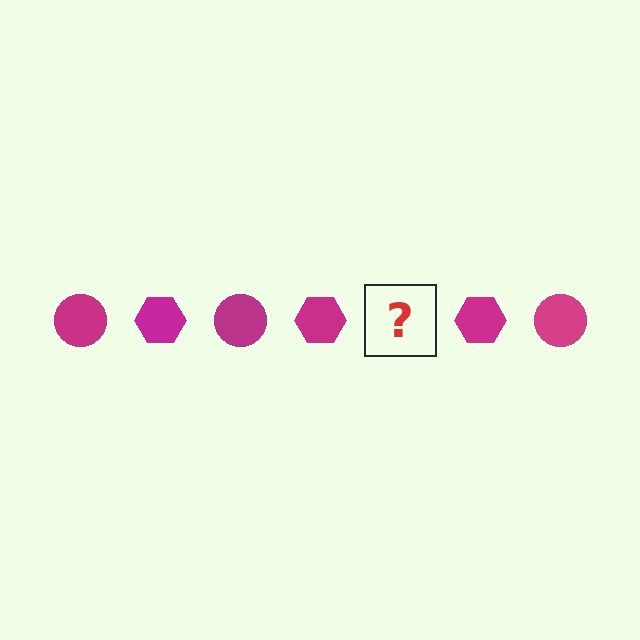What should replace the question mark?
The question mark should be replaced with a magenta circle.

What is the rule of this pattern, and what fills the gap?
The rule is that the pattern cycles through circle, hexagon shapes in magenta. The gap should be filled with a magenta circle.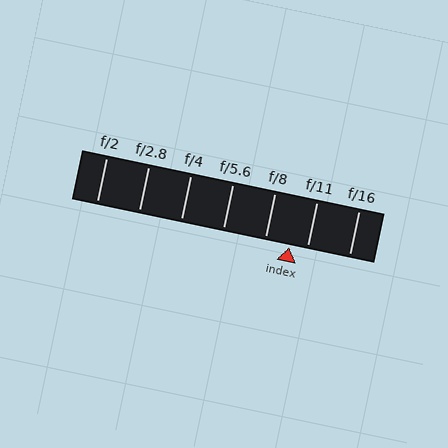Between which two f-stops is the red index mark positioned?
The index mark is between f/8 and f/11.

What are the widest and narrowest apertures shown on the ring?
The widest aperture shown is f/2 and the narrowest is f/16.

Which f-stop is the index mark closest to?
The index mark is closest to f/11.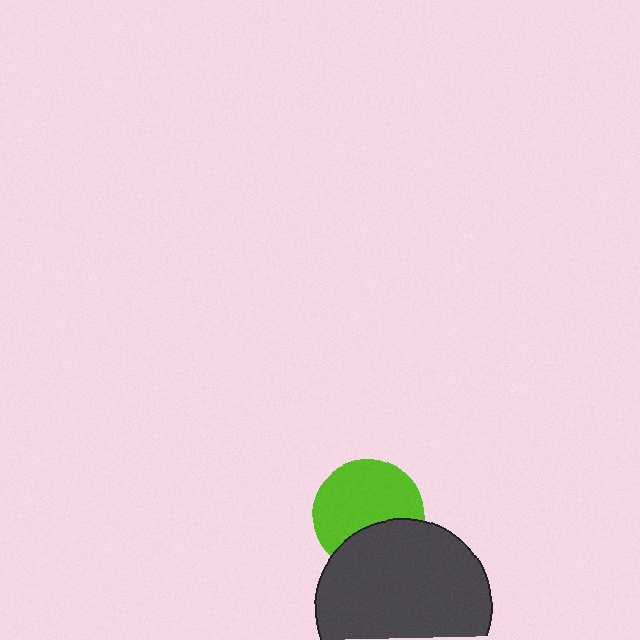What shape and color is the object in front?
The object in front is a dark gray circle.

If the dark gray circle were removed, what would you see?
You would see the complete lime circle.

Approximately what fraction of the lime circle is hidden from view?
Roughly 33% of the lime circle is hidden behind the dark gray circle.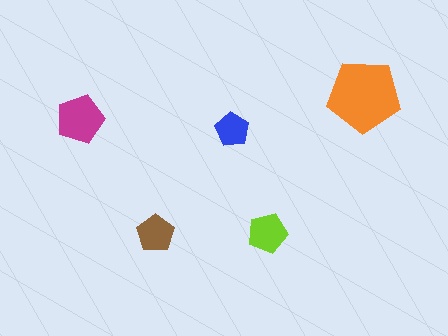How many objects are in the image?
There are 5 objects in the image.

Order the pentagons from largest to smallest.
the orange one, the magenta one, the lime one, the brown one, the blue one.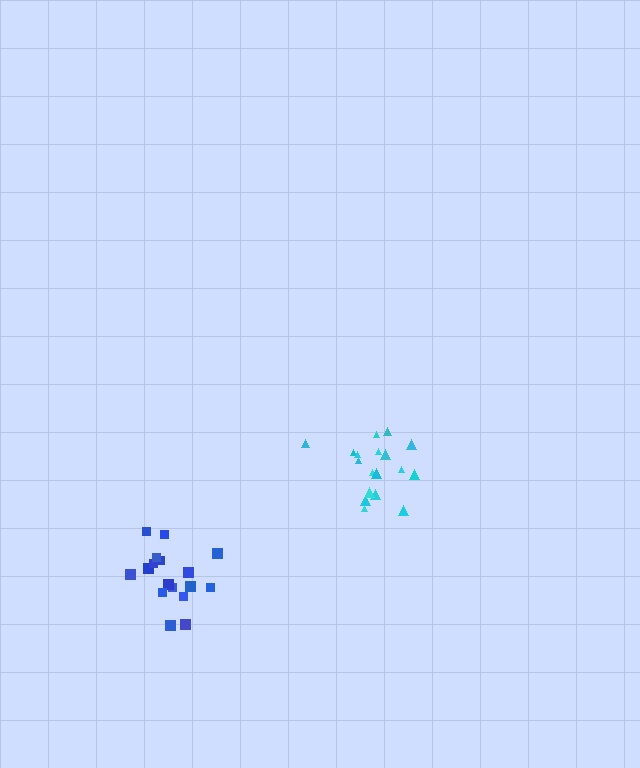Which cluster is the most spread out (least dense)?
Blue.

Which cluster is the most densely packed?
Cyan.